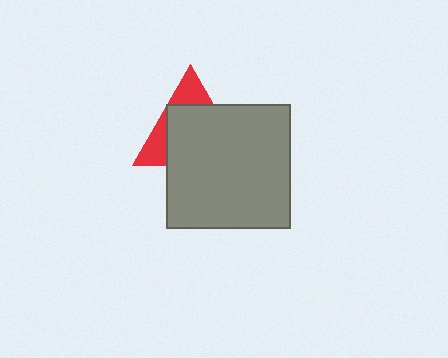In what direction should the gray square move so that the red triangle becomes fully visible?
The gray square should move down. That is the shortest direction to clear the overlap and leave the red triangle fully visible.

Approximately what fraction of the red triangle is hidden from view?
Roughly 68% of the red triangle is hidden behind the gray square.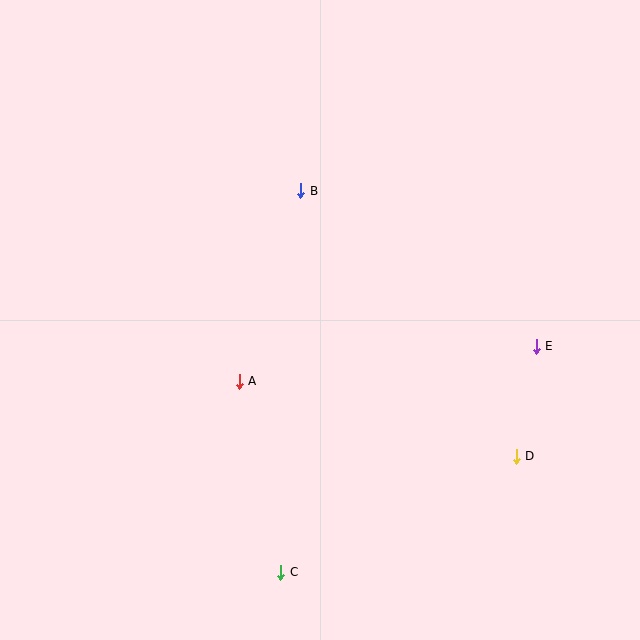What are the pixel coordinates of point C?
Point C is at (281, 572).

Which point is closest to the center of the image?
Point A at (239, 381) is closest to the center.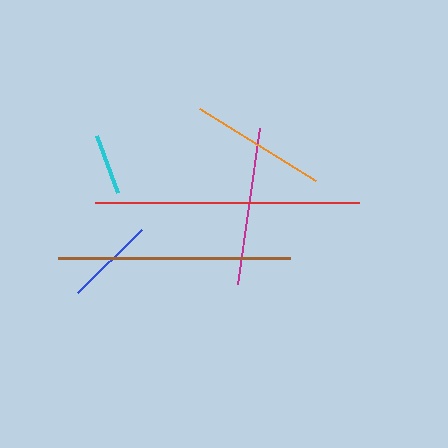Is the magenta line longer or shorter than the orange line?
The magenta line is longer than the orange line.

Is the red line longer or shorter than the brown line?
The red line is longer than the brown line.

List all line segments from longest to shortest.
From longest to shortest: red, brown, magenta, orange, blue, cyan.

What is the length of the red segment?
The red segment is approximately 264 pixels long.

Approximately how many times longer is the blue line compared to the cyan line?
The blue line is approximately 1.5 times the length of the cyan line.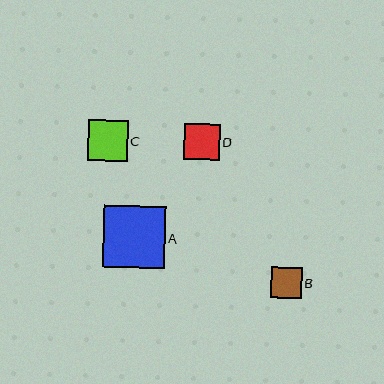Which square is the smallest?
Square B is the smallest with a size of approximately 31 pixels.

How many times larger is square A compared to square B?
Square A is approximately 2.0 times the size of square B.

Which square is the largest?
Square A is the largest with a size of approximately 62 pixels.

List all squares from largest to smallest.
From largest to smallest: A, C, D, B.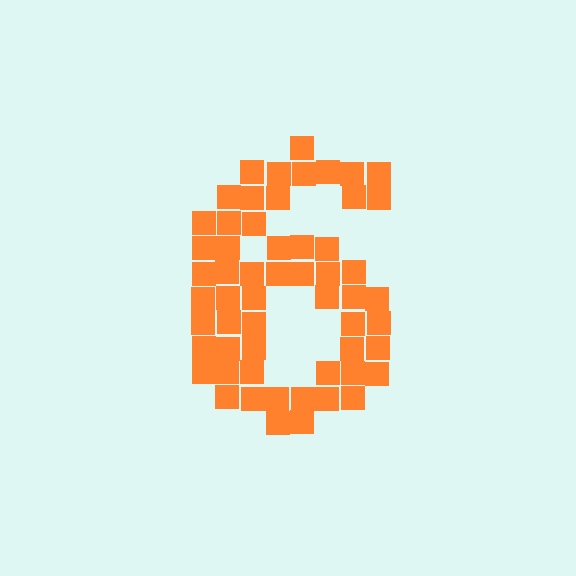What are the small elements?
The small elements are squares.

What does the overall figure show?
The overall figure shows the digit 6.